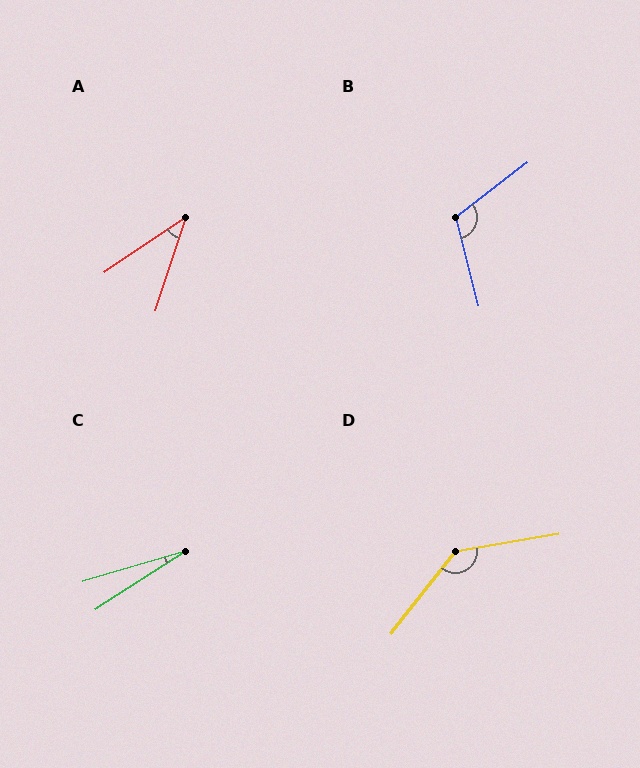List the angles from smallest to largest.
C (16°), A (37°), B (113°), D (137°).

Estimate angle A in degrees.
Approximately 37 degrees.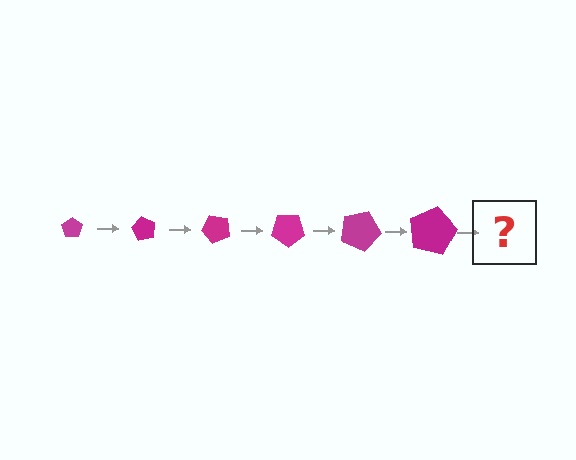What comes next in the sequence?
The next element should be a pentagon, larger than the previous one and rotated 360 degrees from the start.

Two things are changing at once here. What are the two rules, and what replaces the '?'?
The two rules are that the pentagon grows larger each step and it rotates 60 degrees each step. The '?' should be a pentagon, larger than the previous one and rotated 360 degrees from the start.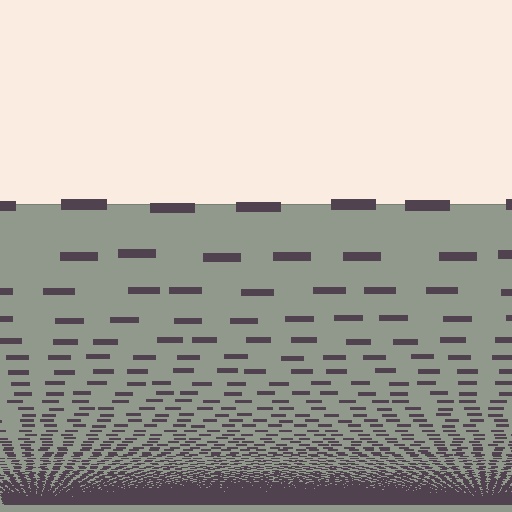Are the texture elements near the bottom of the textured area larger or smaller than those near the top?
Smaller. The gradient is inverted — elements near the bottom are smaller and denser.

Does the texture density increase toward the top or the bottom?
Density increases toward the bottom.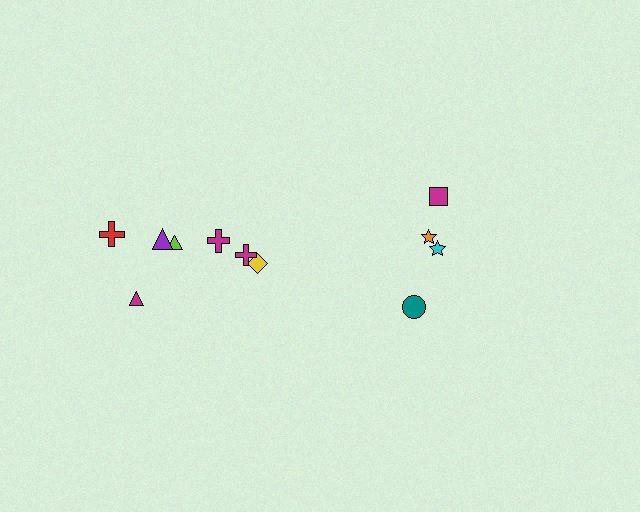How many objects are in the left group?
There are 7 objects.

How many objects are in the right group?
There are 4 objects.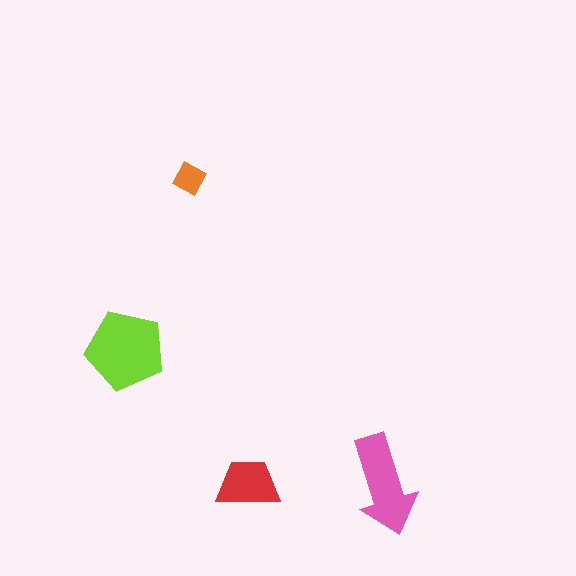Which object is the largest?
The lime pentagon.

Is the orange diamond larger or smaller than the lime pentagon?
Smaller.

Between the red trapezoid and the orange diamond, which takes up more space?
The red trapezoid.